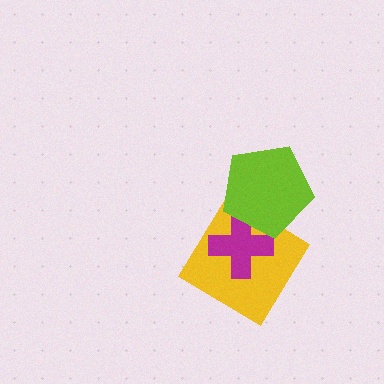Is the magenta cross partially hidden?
Yes, it is partially covered by another shape.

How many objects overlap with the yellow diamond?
2 objects overlap with the yellow diamond.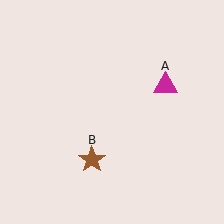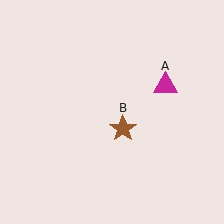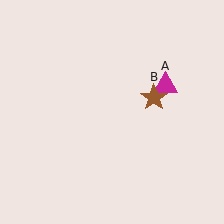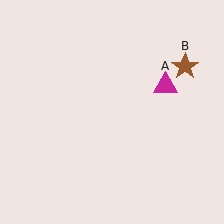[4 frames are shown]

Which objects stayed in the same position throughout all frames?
Magenta triangle (object A) remained stationary.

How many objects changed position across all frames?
1 object changed position: brown star (object B).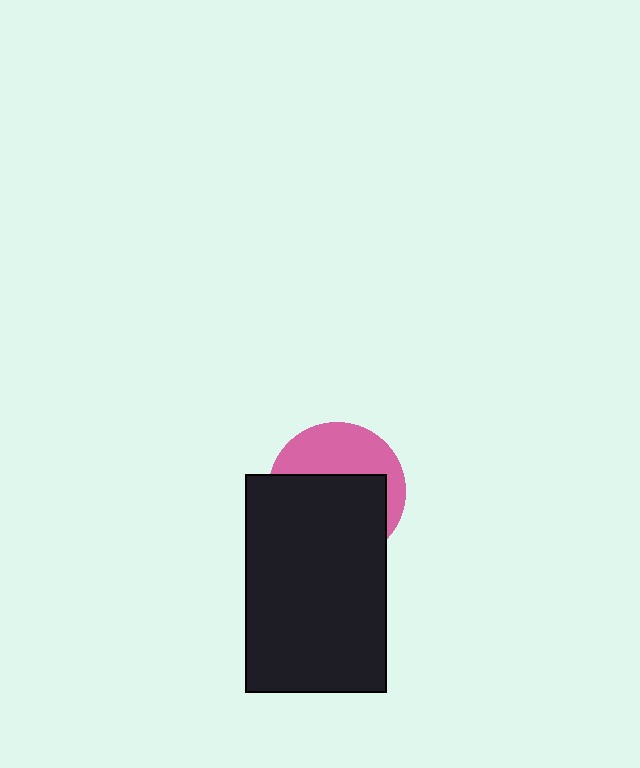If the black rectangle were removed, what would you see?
You would see the complete pink circle.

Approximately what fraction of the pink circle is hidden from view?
Roughly 60% of the pink circle is hidden behind the black rectangle.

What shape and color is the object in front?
The object in front is a black rectangle.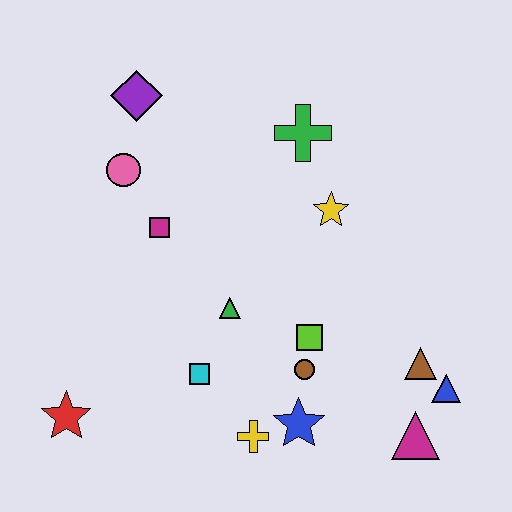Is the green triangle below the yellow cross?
No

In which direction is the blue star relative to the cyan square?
The blue star is to the right of the cyan square.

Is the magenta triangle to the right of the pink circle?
Yes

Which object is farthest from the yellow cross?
The purple diamond is farthest from the yellow cross.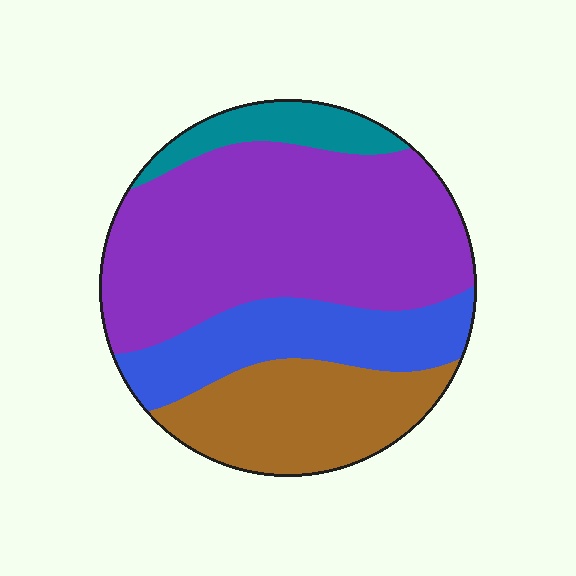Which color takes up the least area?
Teal, at roughly 10%.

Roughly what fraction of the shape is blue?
Blue covers roughly 20% of the shape.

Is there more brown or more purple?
Purple.